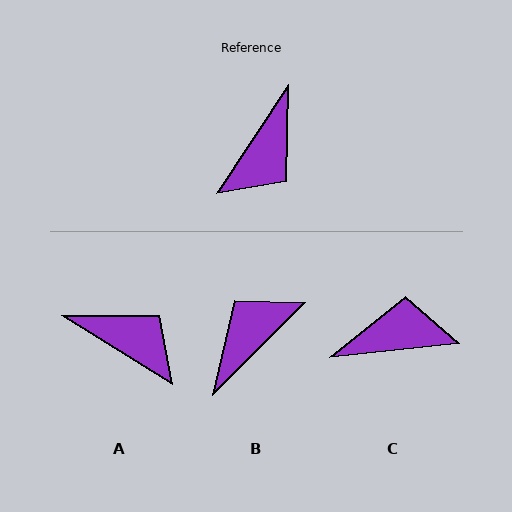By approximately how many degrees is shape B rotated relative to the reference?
Approximately 168 degrees counter-clockwise.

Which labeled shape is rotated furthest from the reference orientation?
B, about 168 degrees away.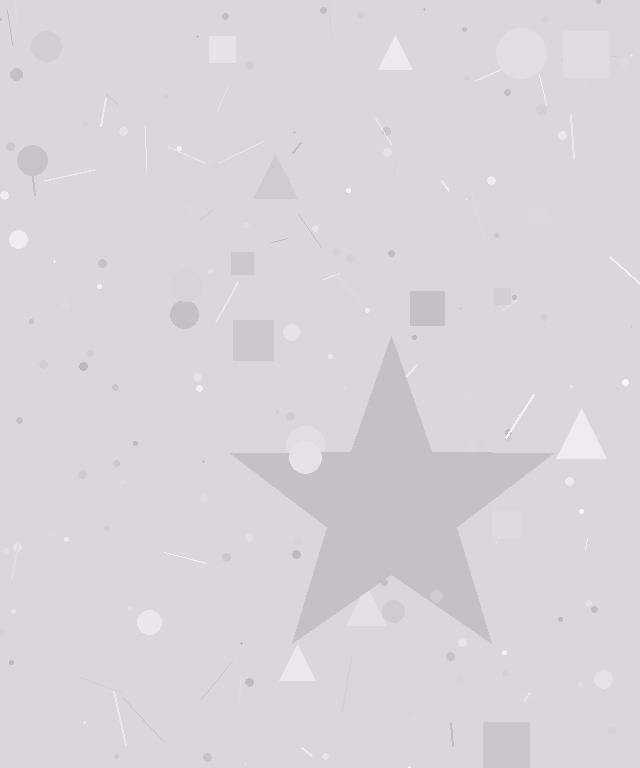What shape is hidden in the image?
A star is hidden in the image.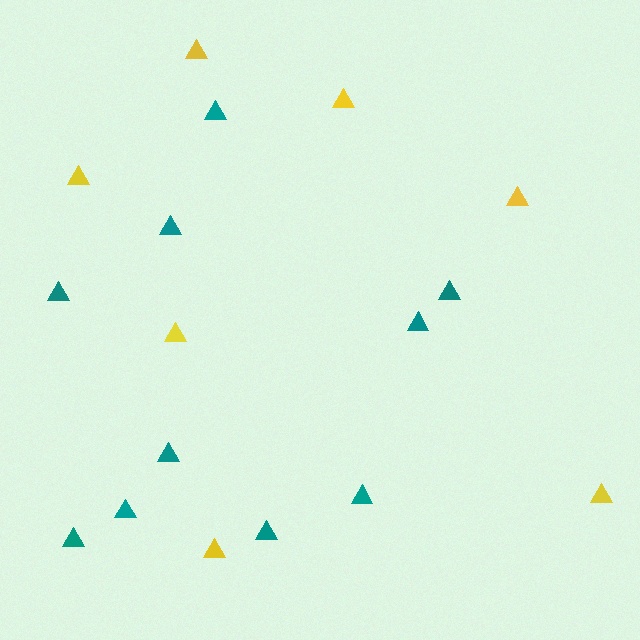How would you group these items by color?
There are 2 groups: one group of teal triangles (10) and one group of yellow triangles (7).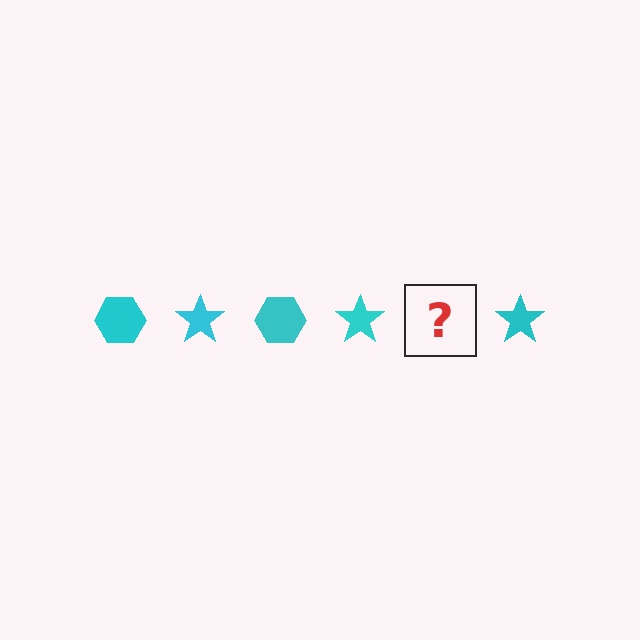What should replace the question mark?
The question mark should be replaced with a cyan hexagon.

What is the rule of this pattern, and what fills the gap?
The rule is that the pattern cycles through hexagon, star shapes in cyan. The gap should be filled with a cyan hexagon.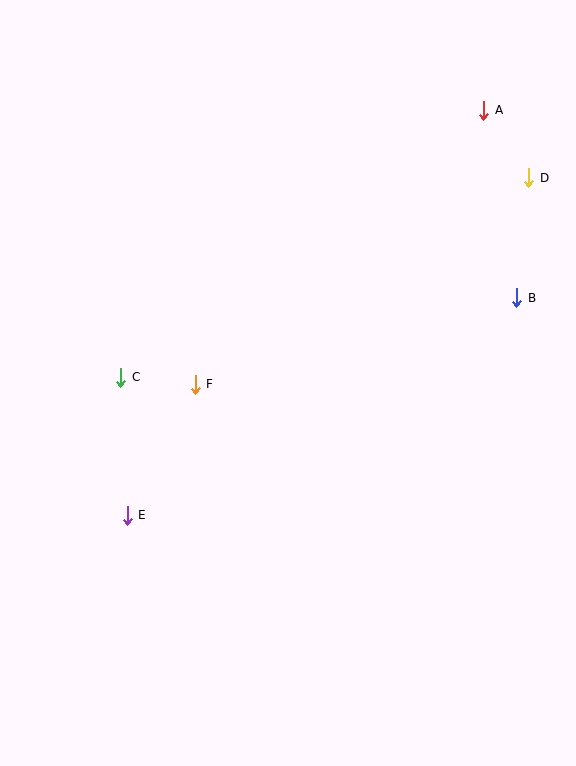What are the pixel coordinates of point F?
Point F is at (195, 384).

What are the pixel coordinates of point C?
Point C is at (121, 377).